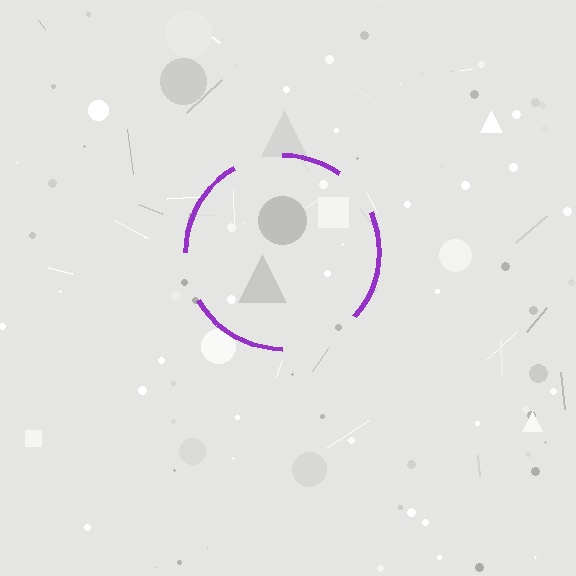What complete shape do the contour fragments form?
The contour fragments form a circle.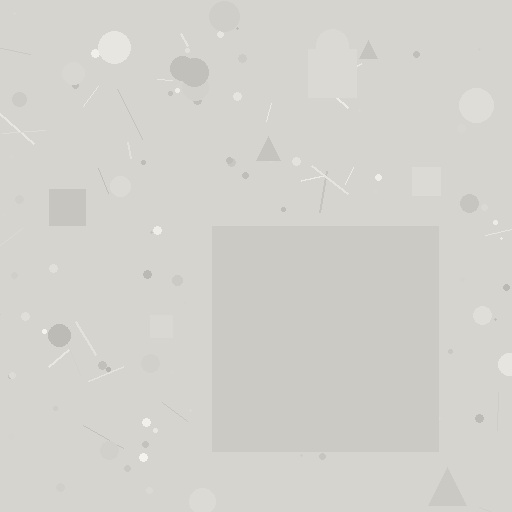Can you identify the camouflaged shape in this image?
The camouflaged shape is a square.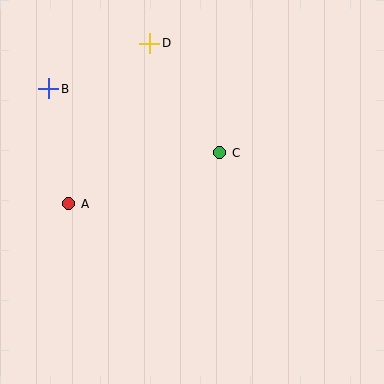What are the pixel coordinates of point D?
Point D is at (150, 43).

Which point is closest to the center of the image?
Point C at (220, 153) is closest to the center.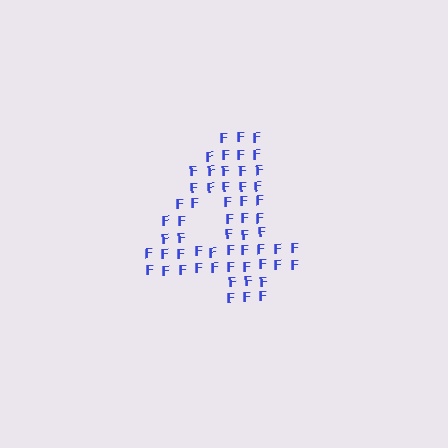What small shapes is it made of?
It is made of small letter F's.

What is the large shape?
The large shape is the digit 4.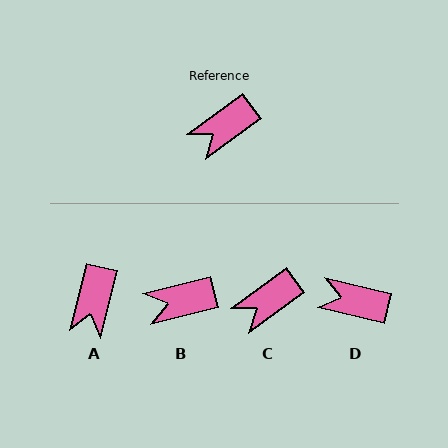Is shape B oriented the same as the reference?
No, it is off by about 22 degrees.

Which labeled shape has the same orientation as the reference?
C.